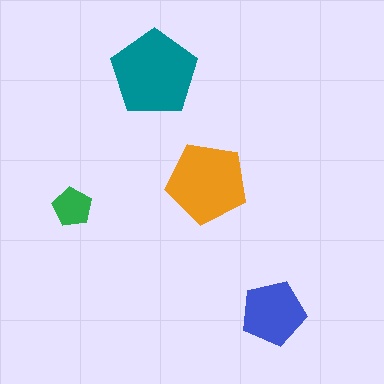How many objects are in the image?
There are 4 objects in the image.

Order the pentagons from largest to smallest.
the teal one, the orange one, the blue one, the green one.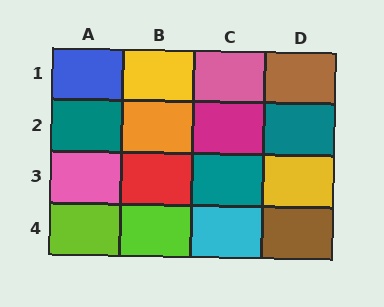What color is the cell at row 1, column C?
Pink.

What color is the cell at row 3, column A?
Pink.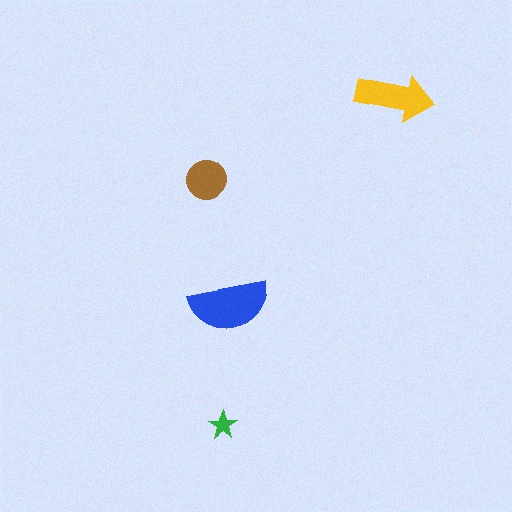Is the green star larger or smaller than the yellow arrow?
Smaller.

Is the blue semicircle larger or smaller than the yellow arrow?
Larger.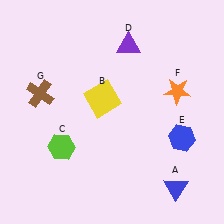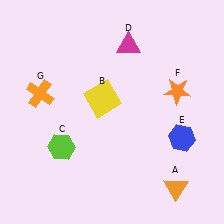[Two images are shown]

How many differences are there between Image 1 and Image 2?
There are 3 differences between the two images.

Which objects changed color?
A changed from blue to orange. D changed from purple to magenta. G changed from brown to orange.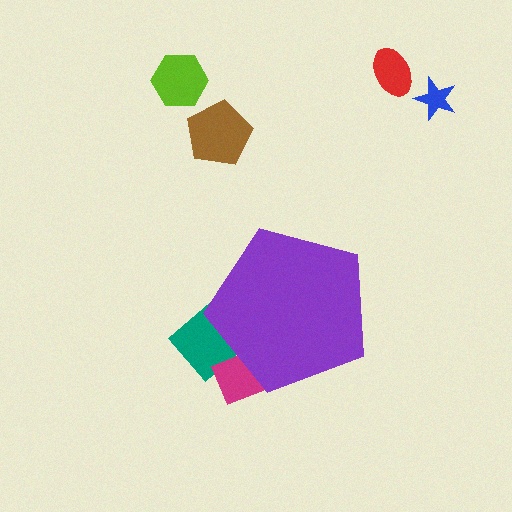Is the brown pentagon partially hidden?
No, the brown pentagon is fully visible.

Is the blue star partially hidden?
No, the blue star is fully visible.